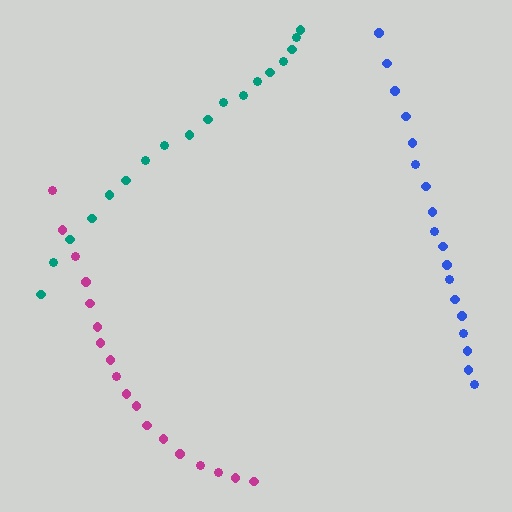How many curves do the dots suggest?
There are 3 distinct paths.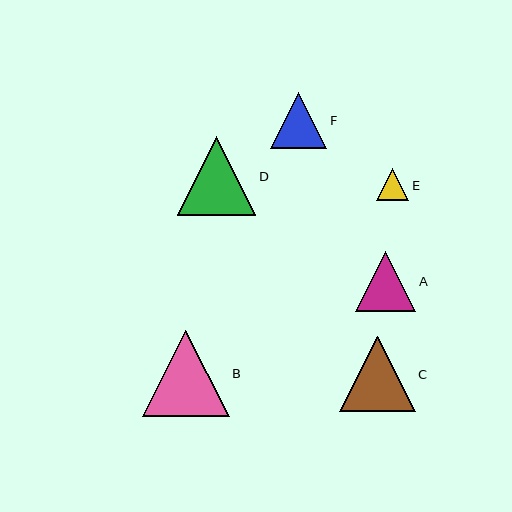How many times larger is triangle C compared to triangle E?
Triangle C is approximately 2.3 times the size of triangle E.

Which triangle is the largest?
Triangle B is the largest with a size of approximately 87 pixels.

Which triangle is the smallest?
Triangle E is the smallest with a size of approximately 32 pixels.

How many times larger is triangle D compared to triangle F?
Triangle D is approximately 1.4 times the size of triangle F.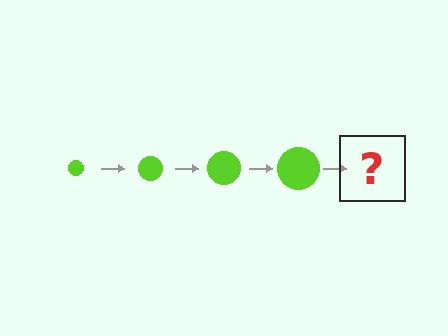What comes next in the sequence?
The next element should be a lime circle, larger than the previous one.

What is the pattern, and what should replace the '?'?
The pattern is that the circle gets progressively larger each step. The '?' should be a lime circle, larger than the previous one.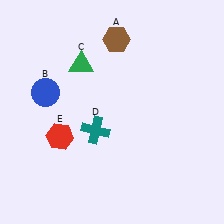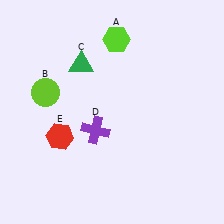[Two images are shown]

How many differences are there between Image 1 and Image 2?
There are 3 differences between the two images.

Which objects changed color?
A changed from brown to lime. B changed from blue to lime. D changed from teal to purple.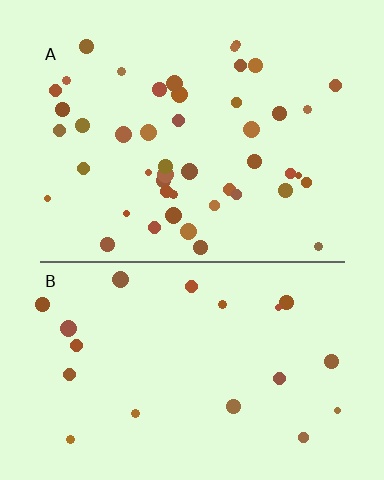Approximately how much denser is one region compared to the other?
Approximately 2.3× — region A over region B.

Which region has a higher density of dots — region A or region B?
A (the top).